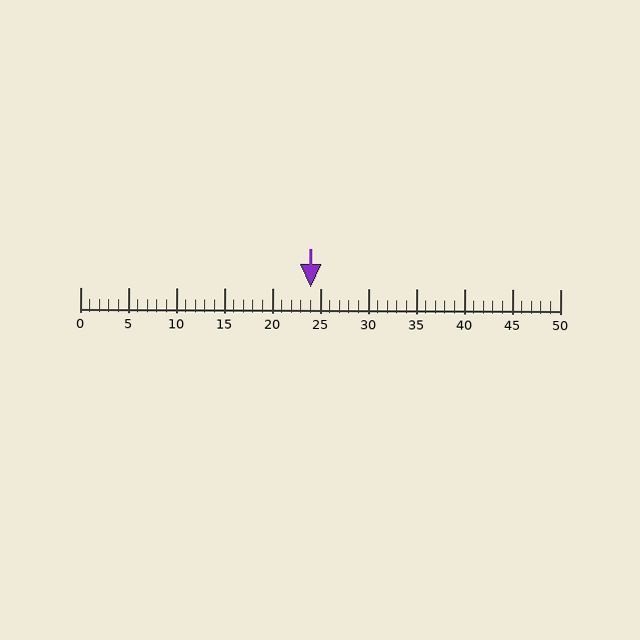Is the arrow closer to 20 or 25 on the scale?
The arrow is closer to 25.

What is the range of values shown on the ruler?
The ruler shows values from 0 to 50.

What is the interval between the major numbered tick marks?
The major tick marks are spaced 5 units apart.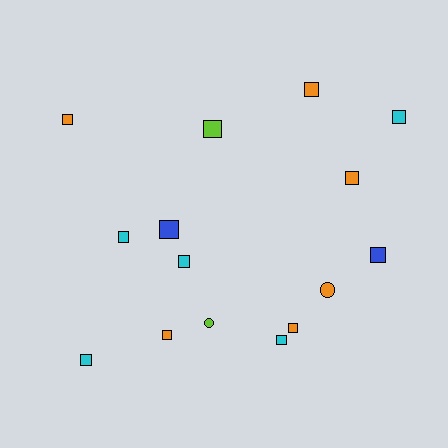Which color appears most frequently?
Orange, with 6 objects.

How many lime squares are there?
There is 1 lime square.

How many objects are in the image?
There are 15 objects.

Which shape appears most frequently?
Square, with 13 objects.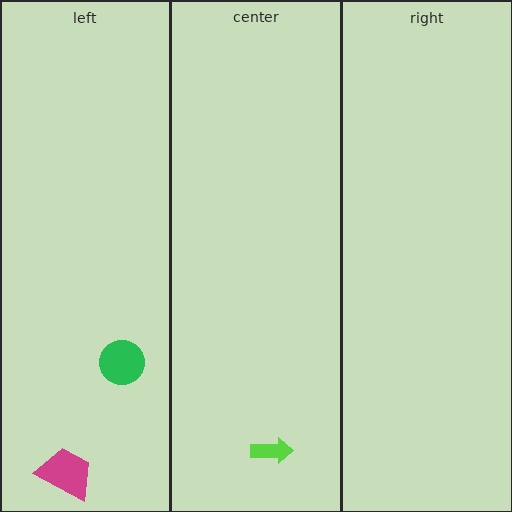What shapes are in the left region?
The magenta trapezoid, the green circle.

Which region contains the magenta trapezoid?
The left region.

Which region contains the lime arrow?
The center region.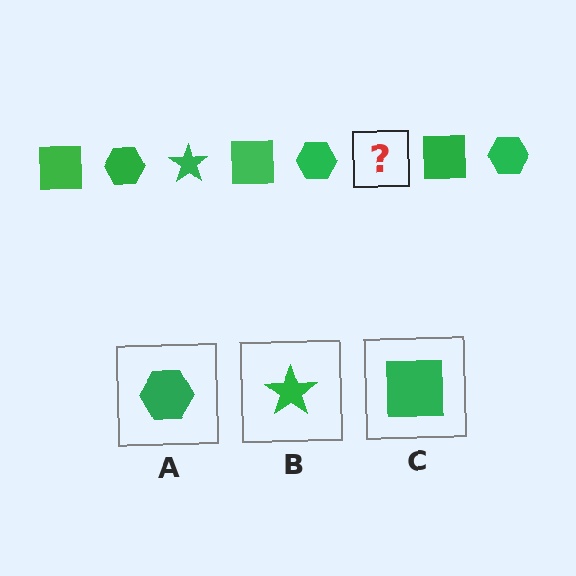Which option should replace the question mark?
Option B.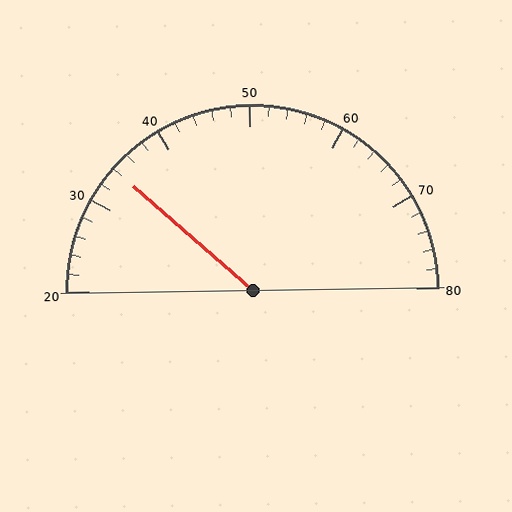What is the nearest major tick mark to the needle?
The nearest major tick mark is 30.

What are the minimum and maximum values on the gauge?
The gauge ranges from 20 to 80.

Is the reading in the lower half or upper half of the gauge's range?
The reading is in the lower half of the range (20 to 80).